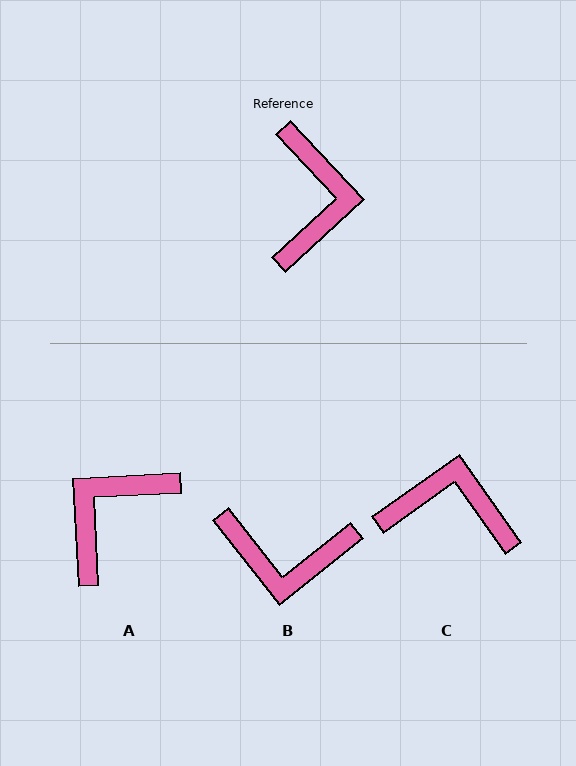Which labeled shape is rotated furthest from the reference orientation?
A, about 140 degrees away.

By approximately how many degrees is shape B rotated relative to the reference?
Approximately 95 degrees clockwise.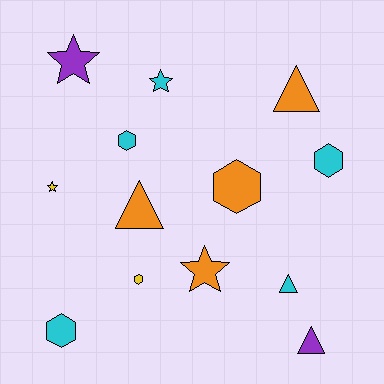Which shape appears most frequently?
Hexagon, with 5 objects.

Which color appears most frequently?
Cyan, with 5 objects.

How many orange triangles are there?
There are 2 orange triangles.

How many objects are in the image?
There are 13 objects.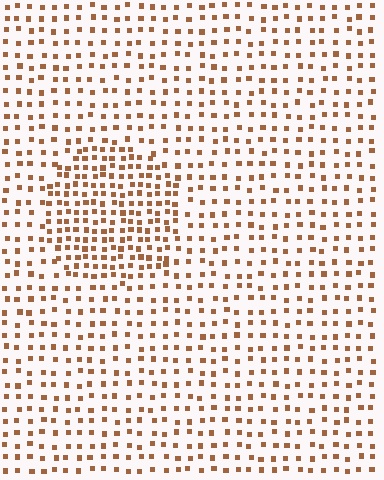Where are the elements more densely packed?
The elements are more densely packed inside the circle boundary.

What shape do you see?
I see a circle.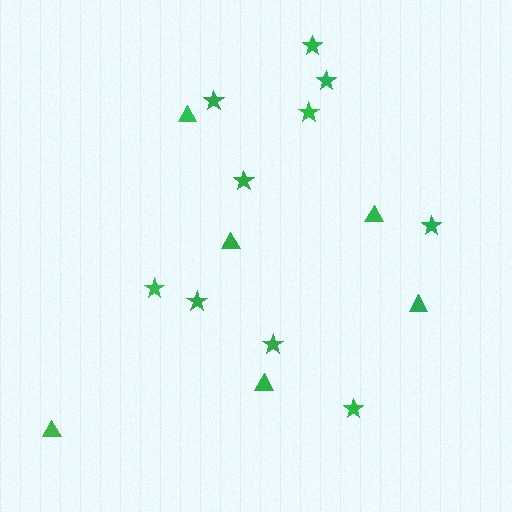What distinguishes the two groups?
There are 2 groups: one group of triangles (6) and one group of stars (10).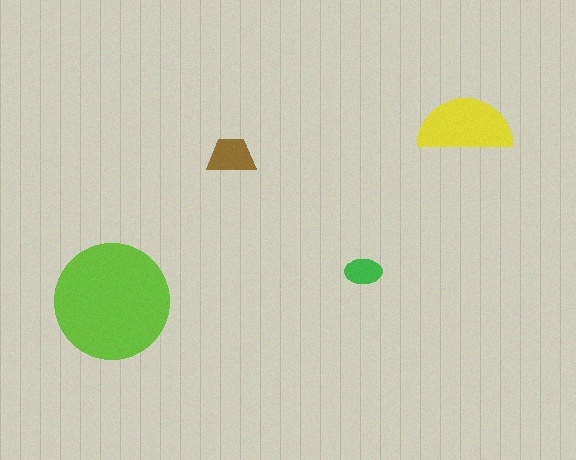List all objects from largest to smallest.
The lime circle, the yellow semicircle, the brown trapezoid, the green ellipse.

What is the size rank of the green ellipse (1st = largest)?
4th.